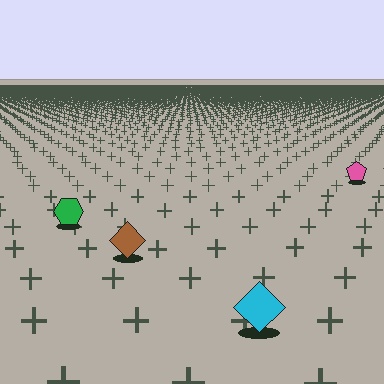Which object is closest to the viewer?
The cyan diamond is closest. The texture marks near it are larger and more spread out.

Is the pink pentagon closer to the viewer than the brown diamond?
No. The brown diamond is closer — you can tell from the texture gradient: the ground texture is coarser near it.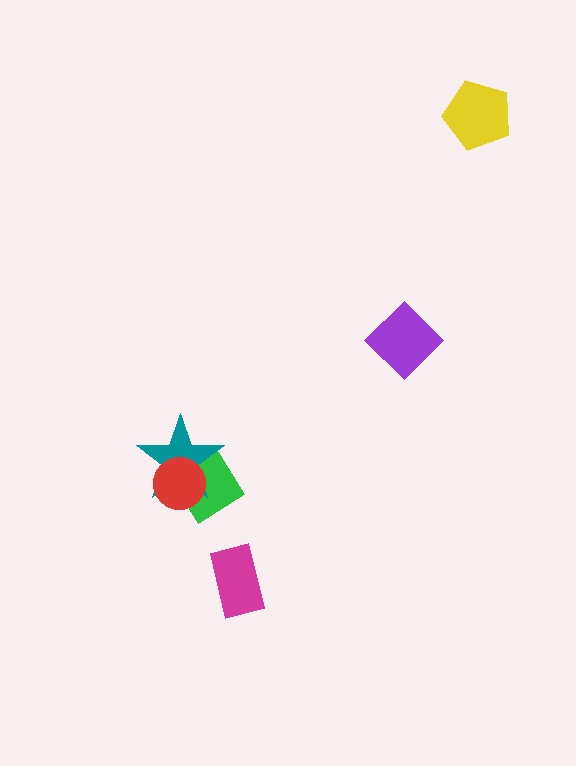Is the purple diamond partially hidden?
No, no other shape covers it.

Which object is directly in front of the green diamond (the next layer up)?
The teal star is directly in front of the green diamond.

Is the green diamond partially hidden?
Yes, it is partially covered by another shape.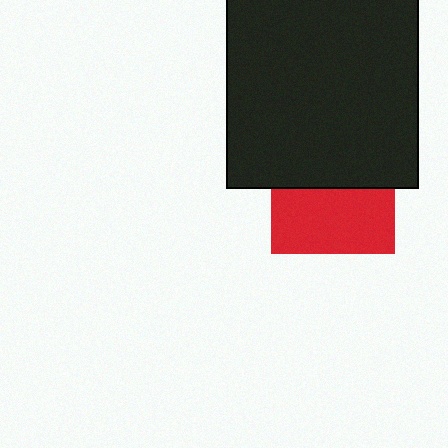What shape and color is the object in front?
The object in front is a black rectangle.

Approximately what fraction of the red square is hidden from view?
Roughly 48% of the red square is hidden behind the black rectangle.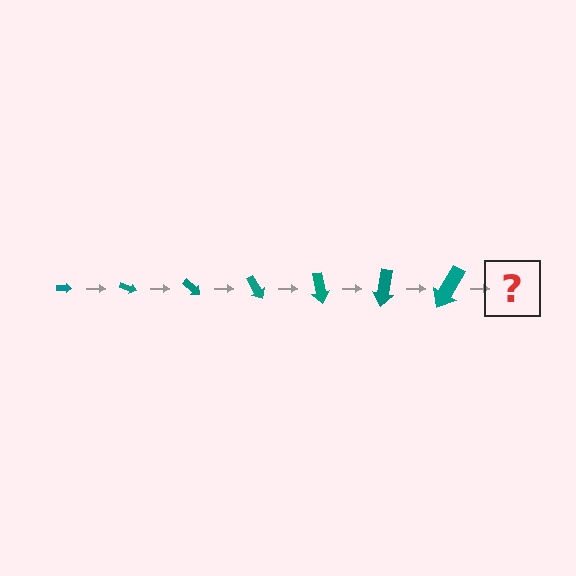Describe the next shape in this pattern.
It should be an arrow, larger than the previous one and rotated 140 degrees from the start.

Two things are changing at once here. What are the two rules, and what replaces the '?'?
The two rules are that the arrow grows larger each step and it rotates 20 degrees each step. The '?' should be an arrow, larger than the previous one and rotated 140 degrees from the start.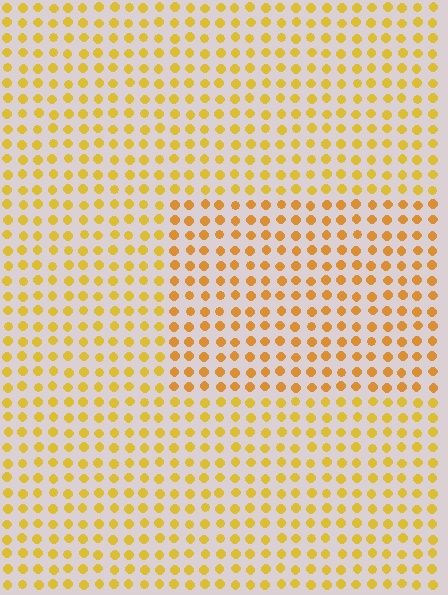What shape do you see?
I see a rectangle.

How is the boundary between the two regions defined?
The boundary is defined purely by a slight shift in hue (about 17 degrees). Spacing, size, and orientation are identical on both sides.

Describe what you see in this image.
The image is filled with small yellow elements in a uniform arrangement. A rectangle-shaped region is visible where the elements are tinted to a slightly different hue, forming a subtle color boundary.